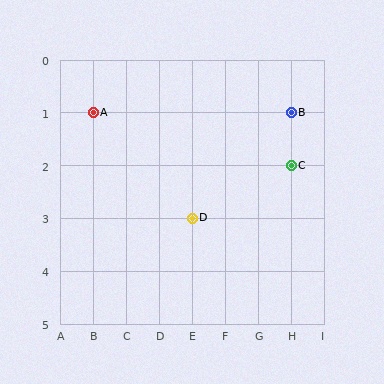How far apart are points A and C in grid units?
Points A and C are 6 columns and 1 row apart (about 6.1 grid units diagonally).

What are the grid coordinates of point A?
Point A is at grid coordinates (B, 1).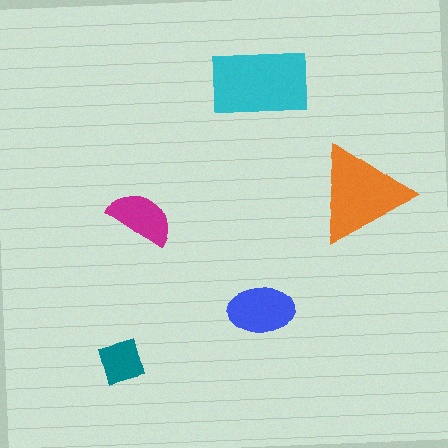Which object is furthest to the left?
The teal diamond is leftmost.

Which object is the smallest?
The teal diamond.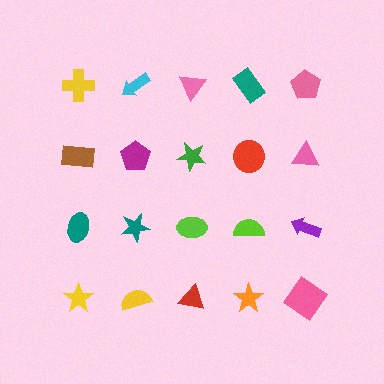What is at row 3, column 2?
A teal star.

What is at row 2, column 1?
A brown rectangle.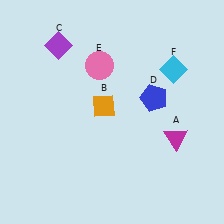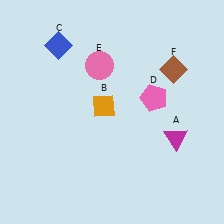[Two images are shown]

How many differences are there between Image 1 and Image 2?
There are 3 differences between the two images.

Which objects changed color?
C changed from purple to blue. D changed from blue to pink. F changed from cyan to brown.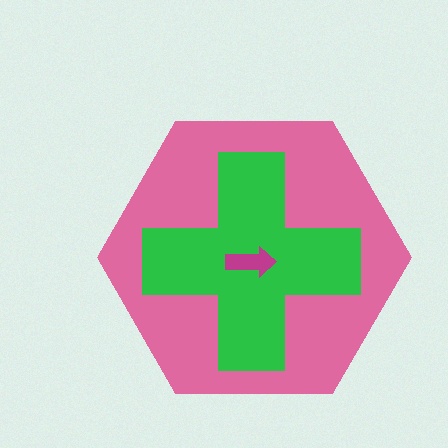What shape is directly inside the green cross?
The magenta arrow.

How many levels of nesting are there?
3.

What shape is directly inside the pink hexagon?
The green cross.